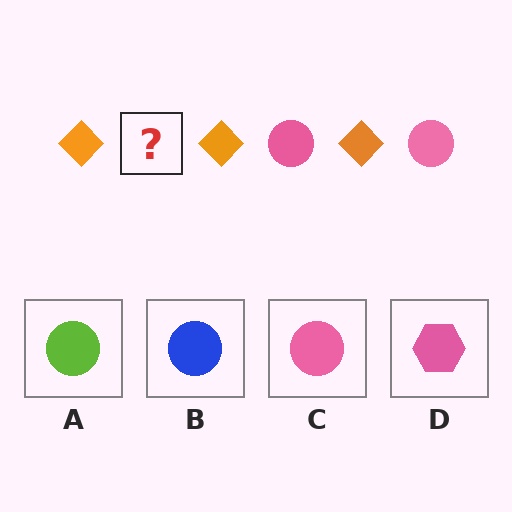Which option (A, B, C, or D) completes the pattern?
C.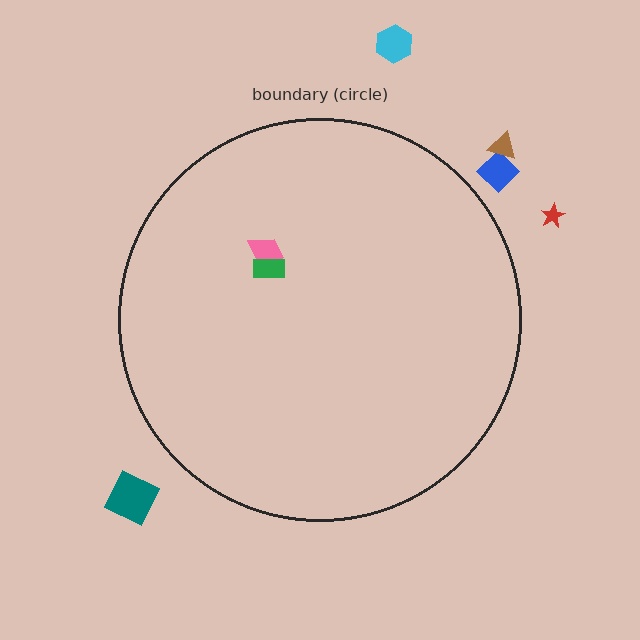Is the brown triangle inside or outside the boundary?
Outside.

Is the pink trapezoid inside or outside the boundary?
Inside.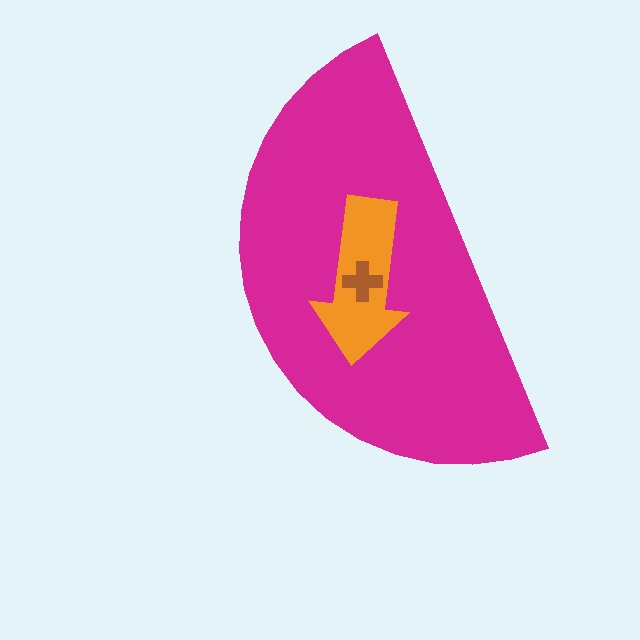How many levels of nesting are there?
3.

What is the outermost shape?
The magenta semicircle.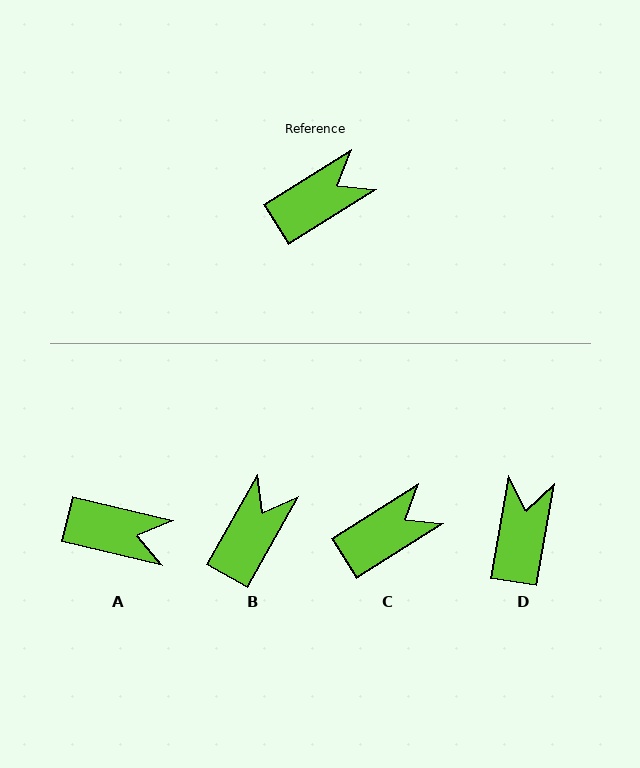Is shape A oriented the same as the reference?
No, it is off by about 45 degrees.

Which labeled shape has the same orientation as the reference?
C.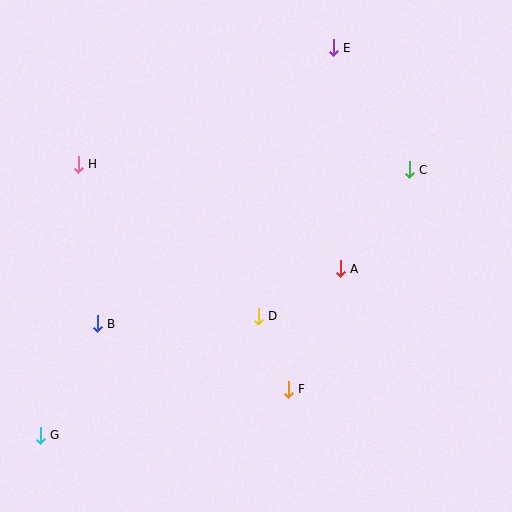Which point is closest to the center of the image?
Point D at (258, 316) is closest to the center.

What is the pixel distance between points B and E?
The distance between B and E is 364 pixels.